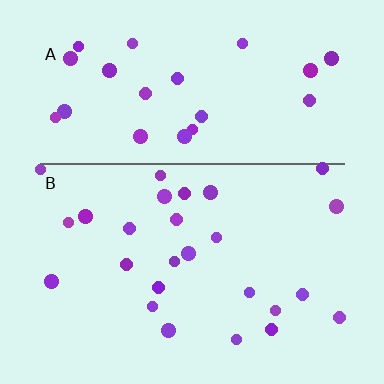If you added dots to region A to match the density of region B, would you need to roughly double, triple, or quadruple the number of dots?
Approximately double.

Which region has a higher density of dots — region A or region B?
B (the bottom).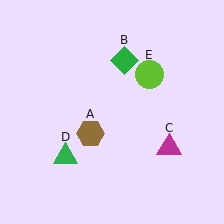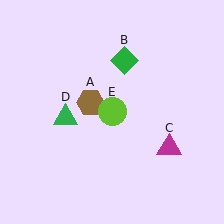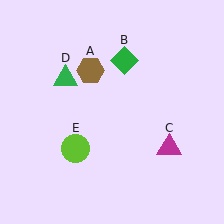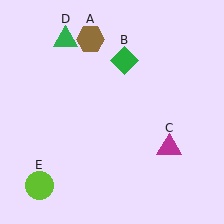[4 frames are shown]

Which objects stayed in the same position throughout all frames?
Green diamond (object B) and magenta triangle (object C) remained stationary.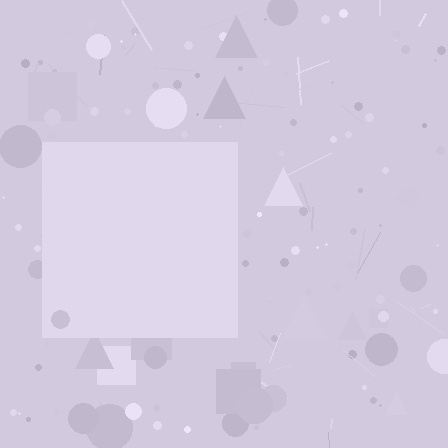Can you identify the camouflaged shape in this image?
The camouflaged shape is a square.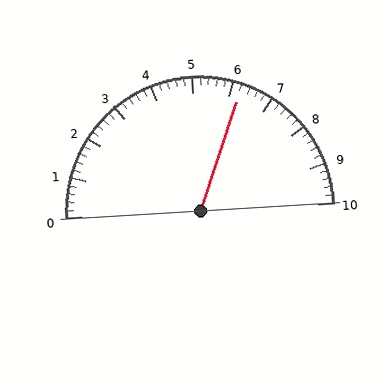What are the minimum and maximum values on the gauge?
The gauge ranges from 0 to 10.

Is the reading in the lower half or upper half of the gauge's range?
The reading is in the upper half of the range (0 to 10).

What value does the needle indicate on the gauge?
The needle indicates approximately 6.2.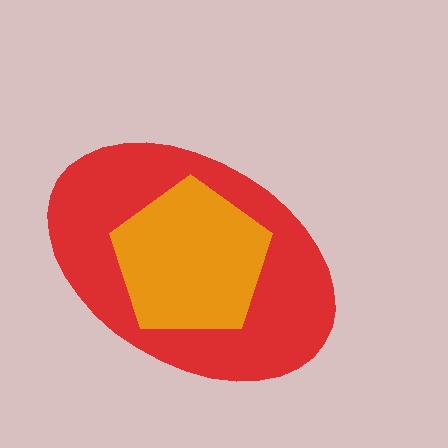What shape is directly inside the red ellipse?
The orange pentagon.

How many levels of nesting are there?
2.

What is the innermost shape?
The orange pentagon.